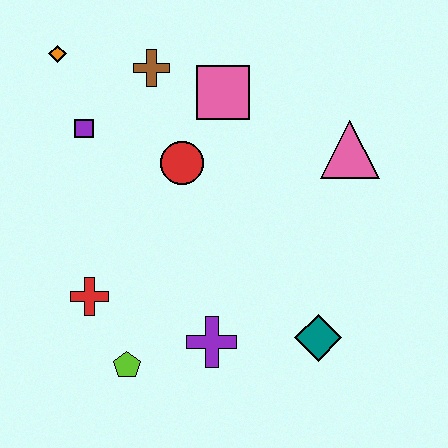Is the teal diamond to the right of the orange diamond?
Yes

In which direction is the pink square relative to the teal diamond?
The pink square is above the teal diamond.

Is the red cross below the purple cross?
No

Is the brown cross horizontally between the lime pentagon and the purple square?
No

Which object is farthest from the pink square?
The lime pentagon is farthest from the pink square.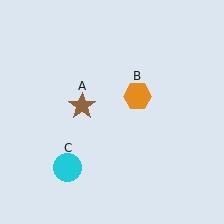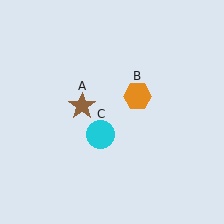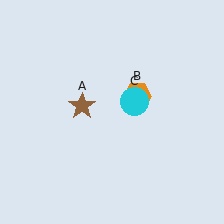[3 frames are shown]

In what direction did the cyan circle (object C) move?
The cyan circle (object C) moved up and to the right.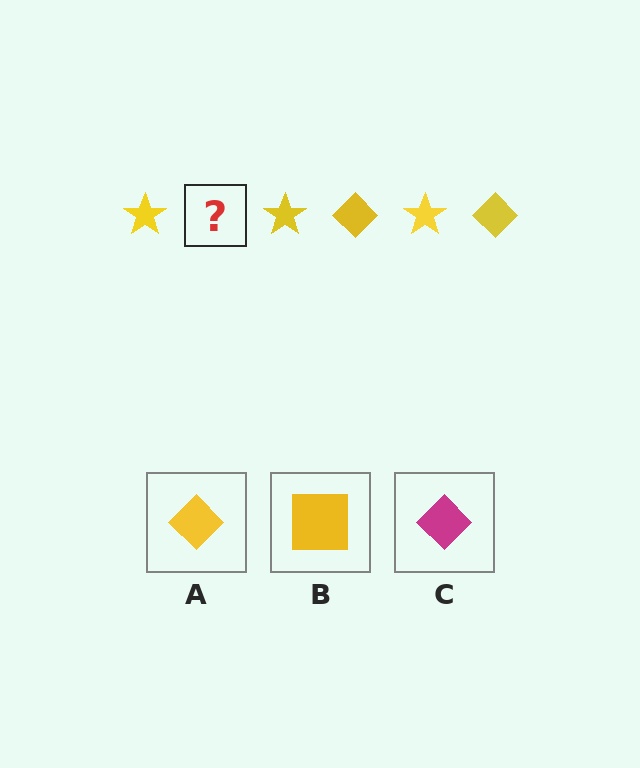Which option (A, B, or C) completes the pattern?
A.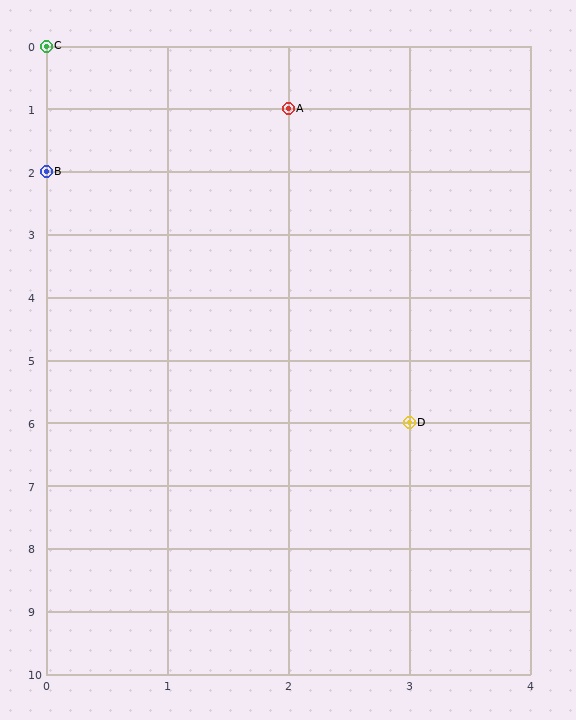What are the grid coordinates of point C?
Point C is at grid coordinates (0, 0).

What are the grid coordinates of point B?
Point B is at grid coordinates (0, 2).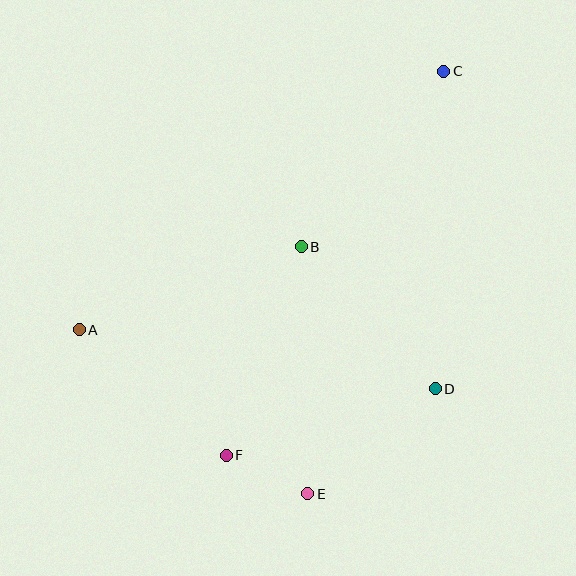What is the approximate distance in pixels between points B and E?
The distance between B and E is approximately 247 pixels.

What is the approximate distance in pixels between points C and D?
The distance between C and D is approximately 317 pixels.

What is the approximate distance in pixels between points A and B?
The distance between A and B is approximately 237 pixels.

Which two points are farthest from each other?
Points A and C are farthest from each other.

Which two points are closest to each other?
Points E and F are closest to each other.